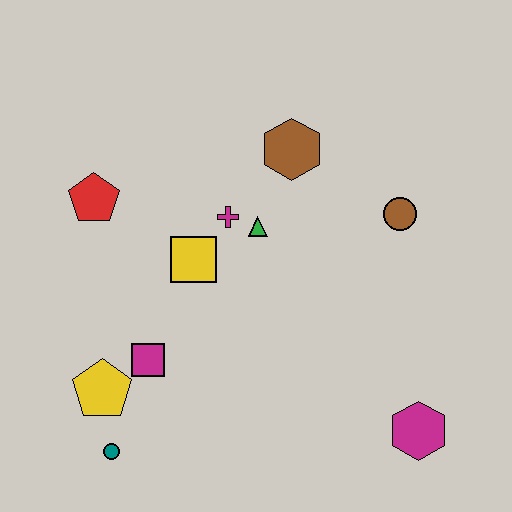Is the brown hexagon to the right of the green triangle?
Yes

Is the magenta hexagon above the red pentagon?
No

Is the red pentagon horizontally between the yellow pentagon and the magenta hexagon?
No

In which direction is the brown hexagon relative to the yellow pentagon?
The brown hexagon is above the yellow pentagon.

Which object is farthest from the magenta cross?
The magenta hexagon is farthest from the magenta cross.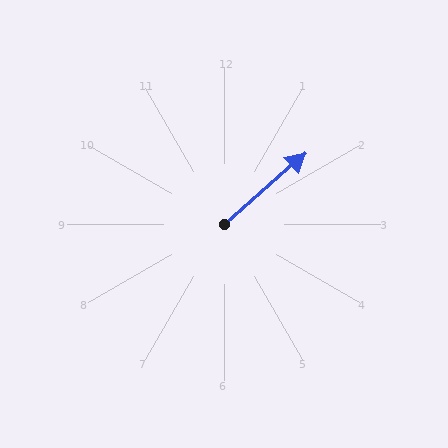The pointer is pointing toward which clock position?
Roughly 2 o'clock.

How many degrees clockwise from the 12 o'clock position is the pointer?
Approximately 49 degrees.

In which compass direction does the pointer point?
Northeast.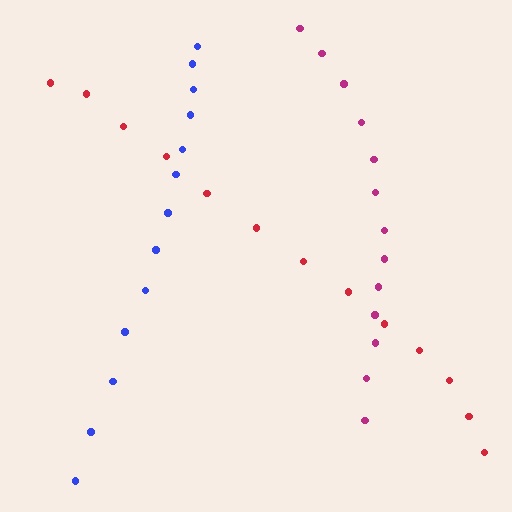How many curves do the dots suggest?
There are 3 distinct paths.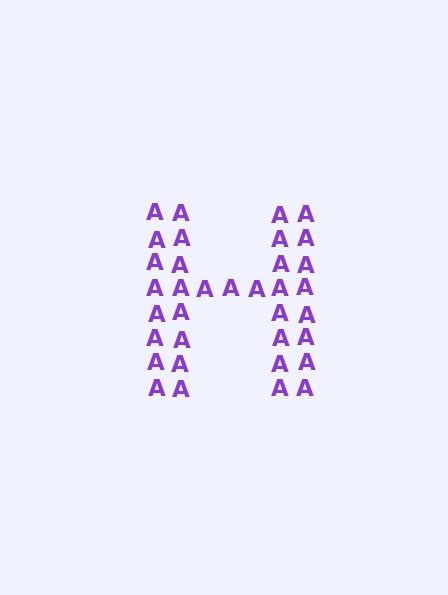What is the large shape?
The large shape is the letter H.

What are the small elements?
The small elements are letter A's.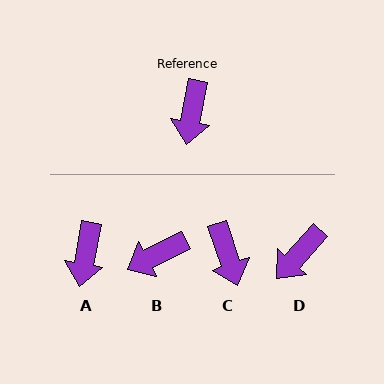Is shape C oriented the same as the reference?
No, it is off by about 29 degrees.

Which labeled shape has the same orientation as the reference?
A.